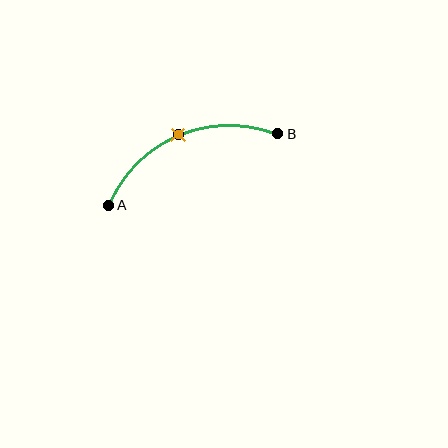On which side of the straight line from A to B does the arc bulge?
The arc bulges above the straight line connecting A and B.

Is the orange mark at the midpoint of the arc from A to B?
Yes. The orange mark lies on the arc at equal arc-length from both A and B — it is the arc midpoint.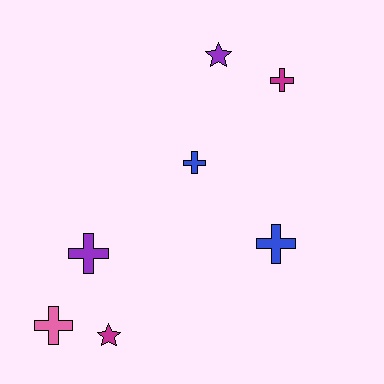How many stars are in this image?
There are 2 stars.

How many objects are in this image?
There are 7 objects.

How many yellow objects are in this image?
There are no yellow objects.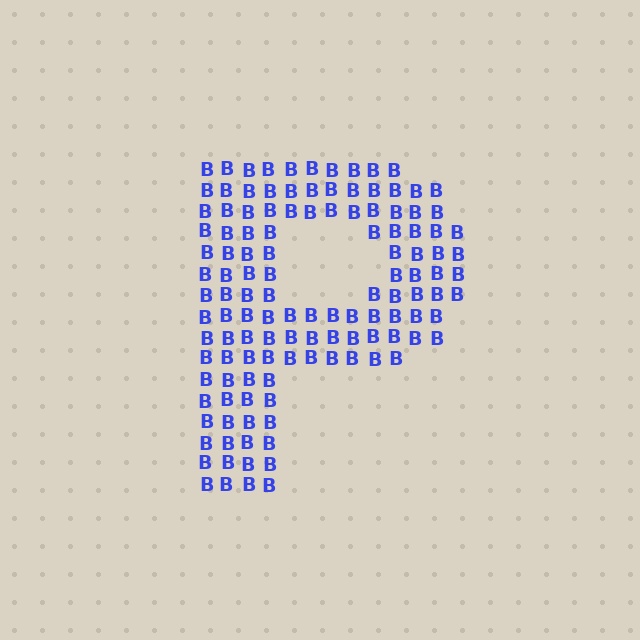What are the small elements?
The small elements are letter B's.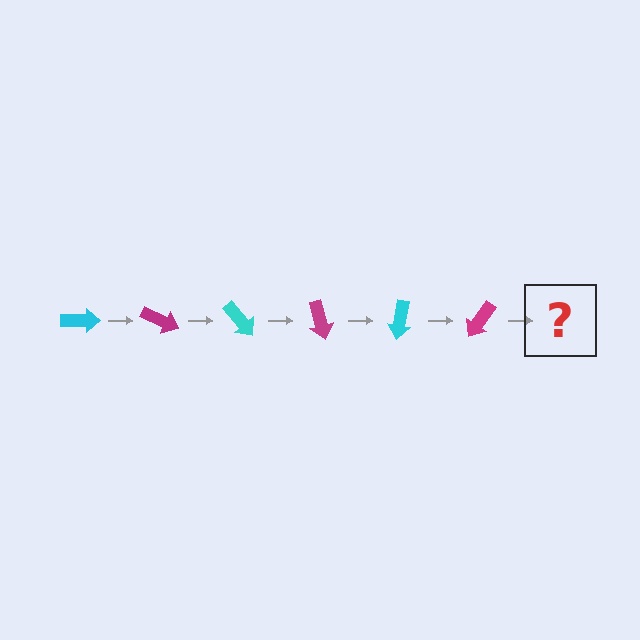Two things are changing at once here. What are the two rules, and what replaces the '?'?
The two rules are that it rotates 25 degrees each step and the color cycles through cyan and magenta. The '?' should be a cyan arrow, rotated 150 degrees from the start.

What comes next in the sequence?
The next element should be a cyan arrow, rotated 150 degrees from the start.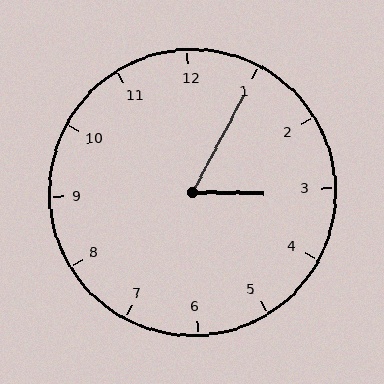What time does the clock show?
3:05.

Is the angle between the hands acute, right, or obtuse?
It is acute.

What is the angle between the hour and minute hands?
Approximately 62 degrees.